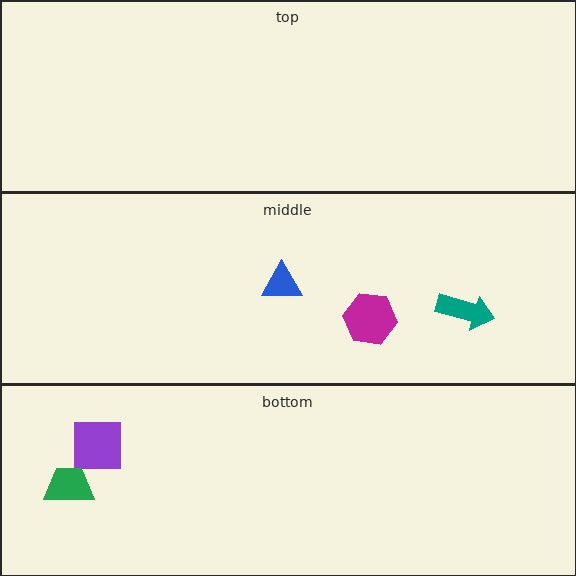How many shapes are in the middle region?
3.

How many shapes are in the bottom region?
2.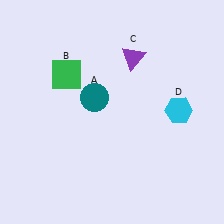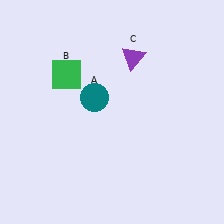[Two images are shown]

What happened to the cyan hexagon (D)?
The cyan hexagon (D) was removed in Image 2. It was in the top-right area of Image 1.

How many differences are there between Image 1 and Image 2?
There is 1 difference between the two images.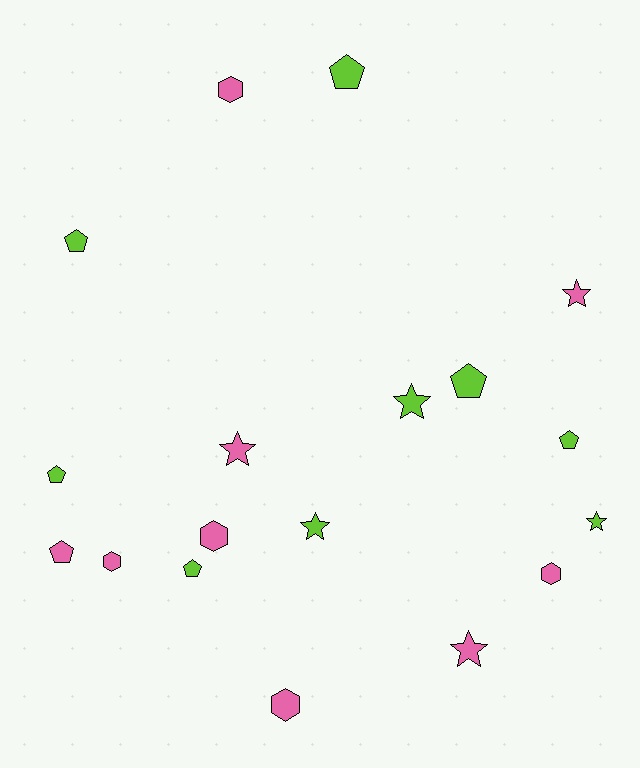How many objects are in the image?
There are 18 objects.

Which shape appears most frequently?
Pentagon, with 7 objects.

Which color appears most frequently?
Lime, with 9 objects.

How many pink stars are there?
There are 3 pink stars.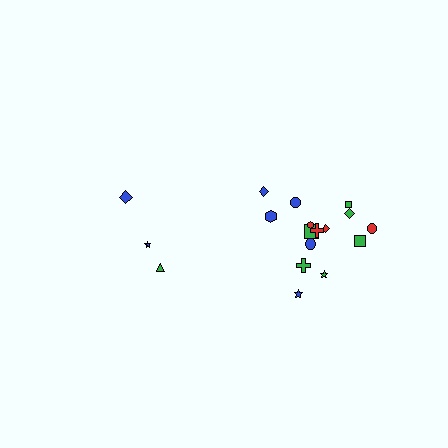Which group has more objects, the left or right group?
The right group.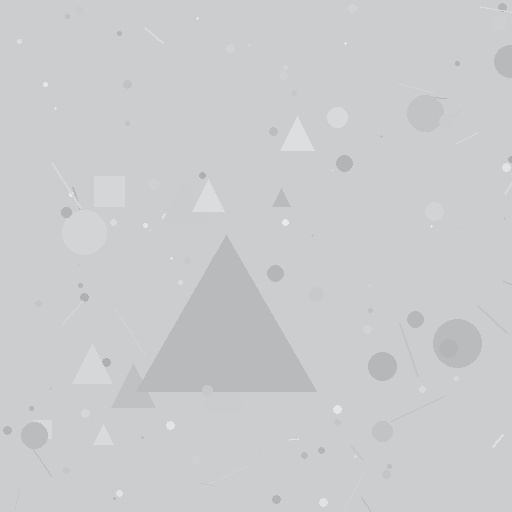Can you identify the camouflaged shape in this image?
The camouflaged shape is a triangle.